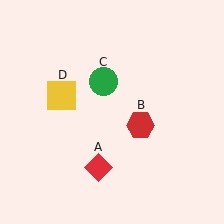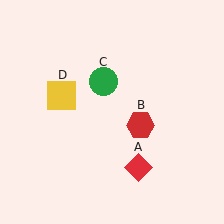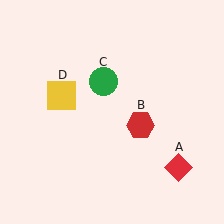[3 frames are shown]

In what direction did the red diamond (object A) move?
The red diamond (object A) moved right.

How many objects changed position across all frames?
1 object changed position: red diamond (object A).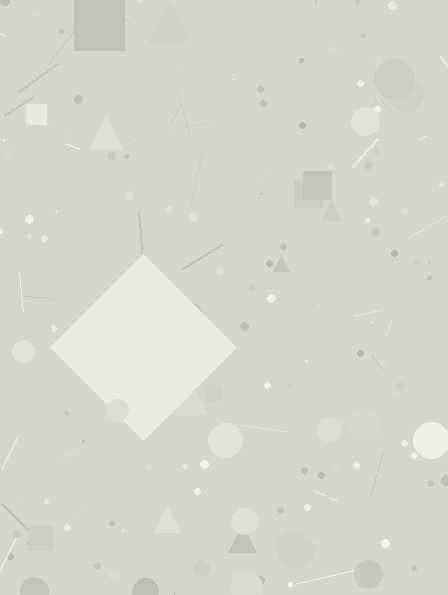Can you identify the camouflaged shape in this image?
The camouflaged shape is a diamond.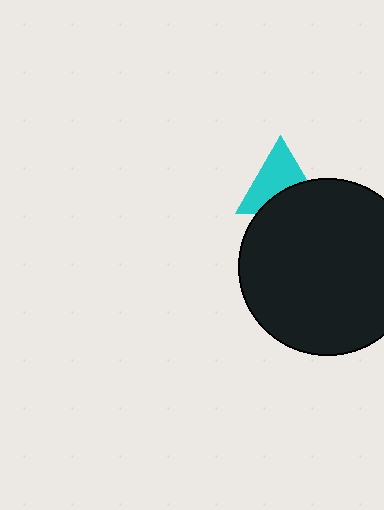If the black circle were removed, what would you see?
You would see the complete cyan triangle.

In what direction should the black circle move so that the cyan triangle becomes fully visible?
The black circle should move down. That is the shortest direction to clear the overlap and leave the cyan triangle fully visible.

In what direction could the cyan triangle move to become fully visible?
The cyan triangle could move up. That would shift it out from behind the black circle entirely.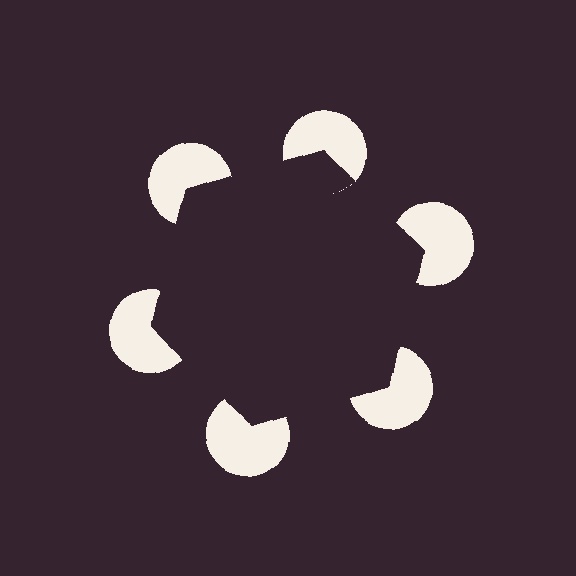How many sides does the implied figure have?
6 sides.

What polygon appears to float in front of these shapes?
An illusory hexagon — its edges are inferred from the aligned wedge cuts in the pac-man discs, not physically drawn.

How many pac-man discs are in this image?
There are 6 — one at each vertex of the illusory hexagon.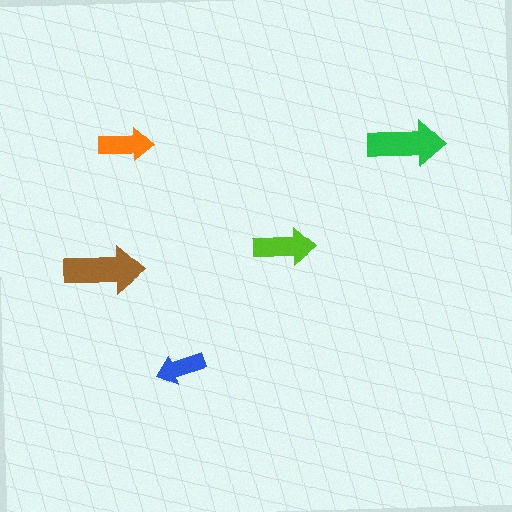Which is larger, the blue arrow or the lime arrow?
The lime one.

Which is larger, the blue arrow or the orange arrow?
The orange one.